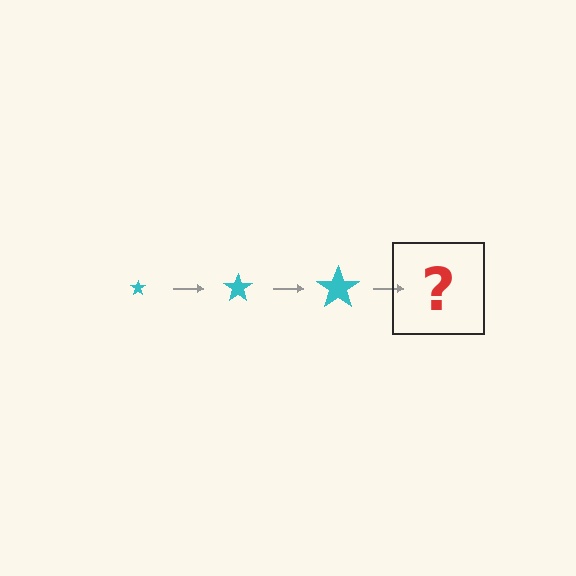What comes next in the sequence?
The next element should be a cyan star, larger than the previous one.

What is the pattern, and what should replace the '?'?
The pattern is that the star gets progressively larger each step. The '?' should be a cyan star, larger than the previous one.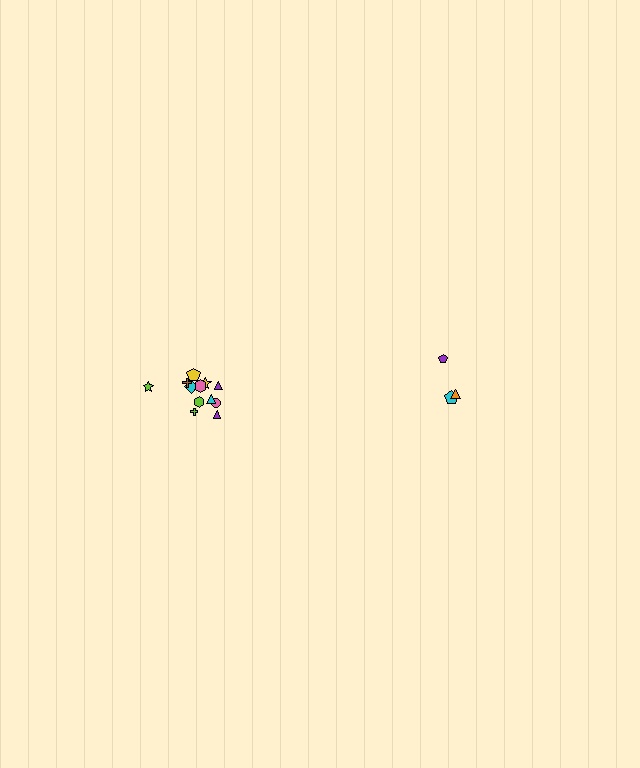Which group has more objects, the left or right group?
The left group.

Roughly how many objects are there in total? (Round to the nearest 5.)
Roughly 15 objects in total.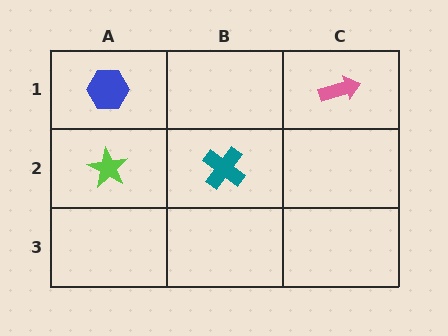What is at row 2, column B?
A teal cross.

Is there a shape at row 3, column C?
No, that cell is empty.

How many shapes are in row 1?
2 shapes.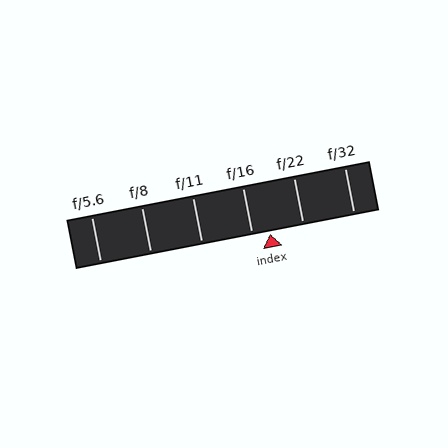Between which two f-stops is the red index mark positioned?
The index mark is between f/16 and f/22.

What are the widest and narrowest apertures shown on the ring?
The widest aperture shown is f/5.6 and the narrowest is f/32.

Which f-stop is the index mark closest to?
The index mark is closest to f/16.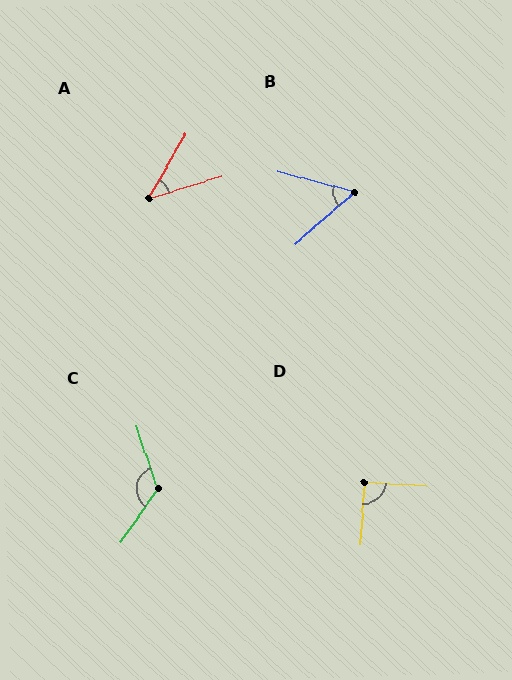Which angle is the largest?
C, at approximately 126 degrees.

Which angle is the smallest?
A, at approximately 43 degrees.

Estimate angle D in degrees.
Approximately 90 degrees.